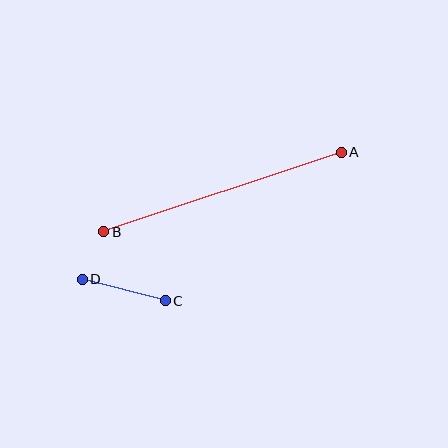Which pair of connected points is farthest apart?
Points A and B are farthest apart.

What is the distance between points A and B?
The distance is approximately 250 pixels.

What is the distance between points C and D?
The distance is approximately 86 pixels.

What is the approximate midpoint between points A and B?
The midpoint is at approximately (222, 192) pixels.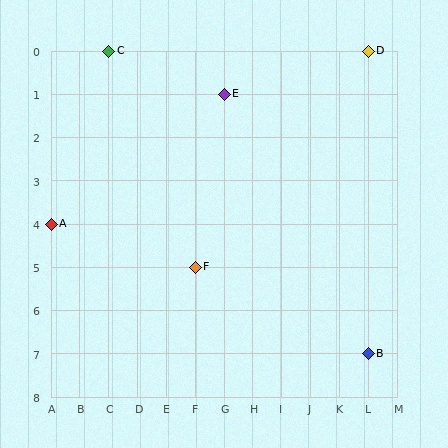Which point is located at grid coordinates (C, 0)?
Point C is at (C, 0).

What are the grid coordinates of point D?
Point D is at grid coordinates (L, 0).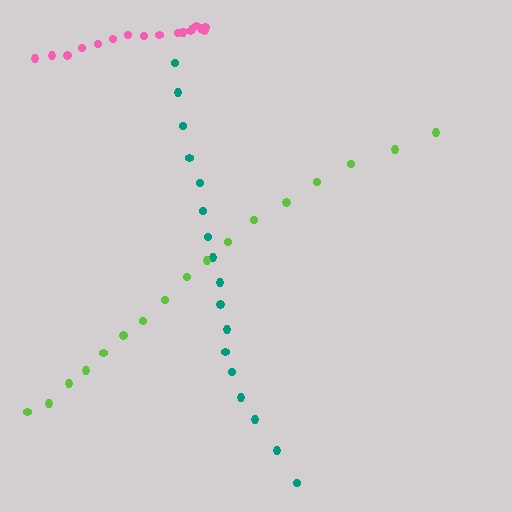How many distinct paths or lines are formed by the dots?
There are 3 distinct paths.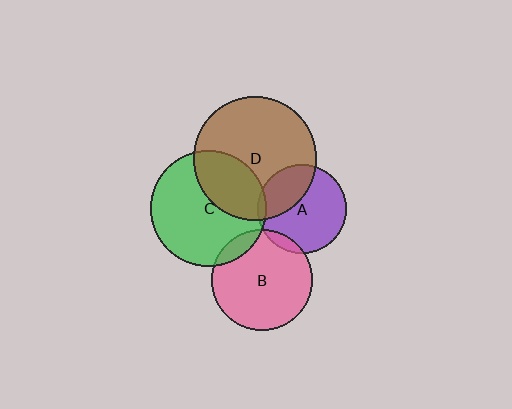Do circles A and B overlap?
Yes.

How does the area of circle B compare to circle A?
Approximately 1.3 times.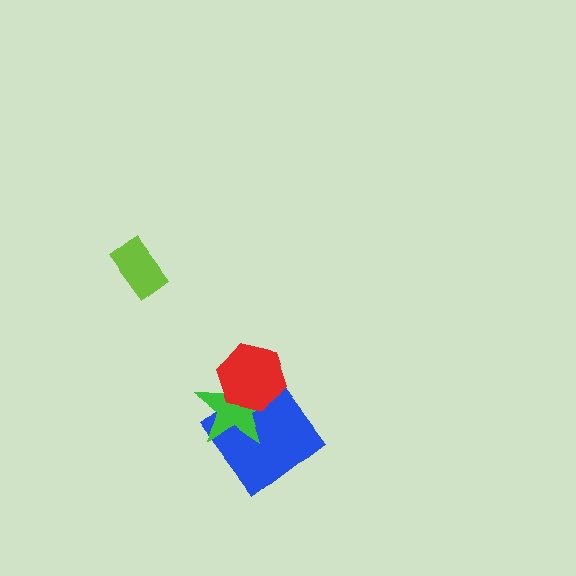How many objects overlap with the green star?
2 objects overlap with the green star.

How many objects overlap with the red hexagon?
2 objects overlap with the red hexagon.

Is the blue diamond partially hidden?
Yes, it is partially covered by another shape.